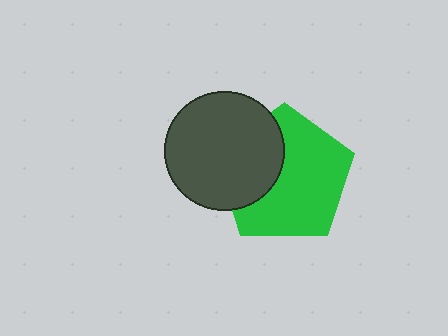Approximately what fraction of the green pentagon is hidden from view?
Roughly 34% of the green pentagon is hidden behind the dark gray circle.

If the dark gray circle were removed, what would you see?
You would see the complete green pentagon.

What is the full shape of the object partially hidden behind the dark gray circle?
The partially hidden object is a green pentagon.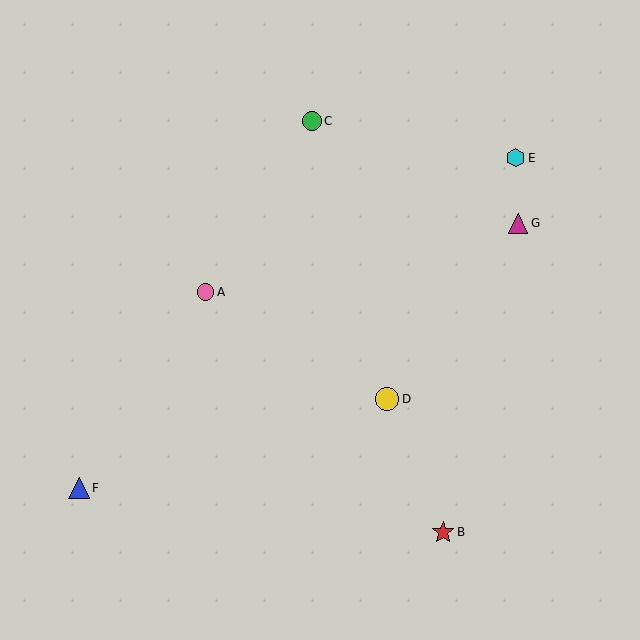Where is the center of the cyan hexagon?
The center of the cyan hexagon is at (516, 158).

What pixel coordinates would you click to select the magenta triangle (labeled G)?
Click at (518, 223) to select the magenta triangle G.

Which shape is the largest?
The yellow circle (labeled D) is the largest.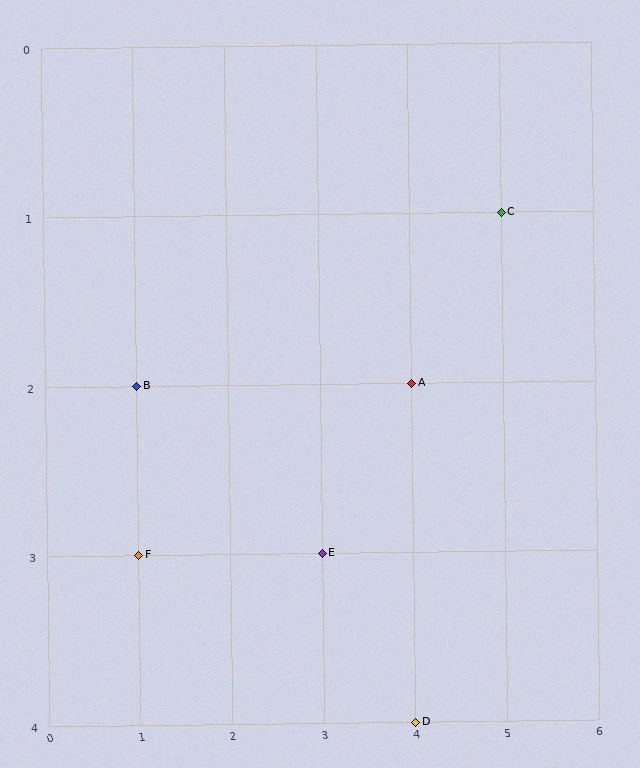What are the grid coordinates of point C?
Point C is at grid coordinates (5, 1).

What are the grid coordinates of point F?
Point F is at grid coordinates (1, 3).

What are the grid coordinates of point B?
Point B is at grid coordinates (1, 2).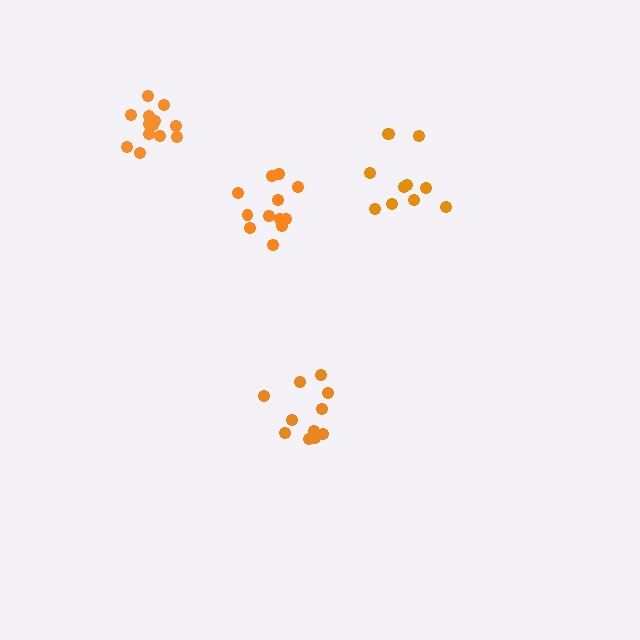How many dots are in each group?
Group 1: 11 dots, Group 2: 13 dots, Group 3: 11 dots, Group 4: 13 dots (48 total).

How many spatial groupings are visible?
There are 4 spatial groupings.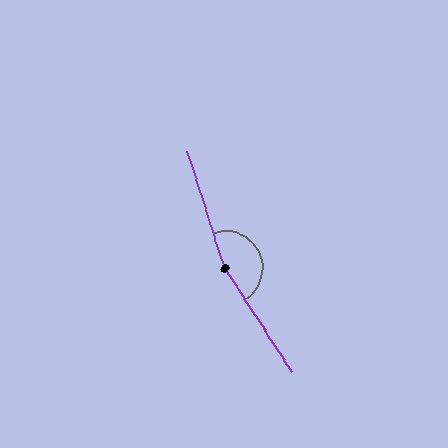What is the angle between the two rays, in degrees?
Approximately 165 degrees.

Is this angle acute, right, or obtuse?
It is obtuse.